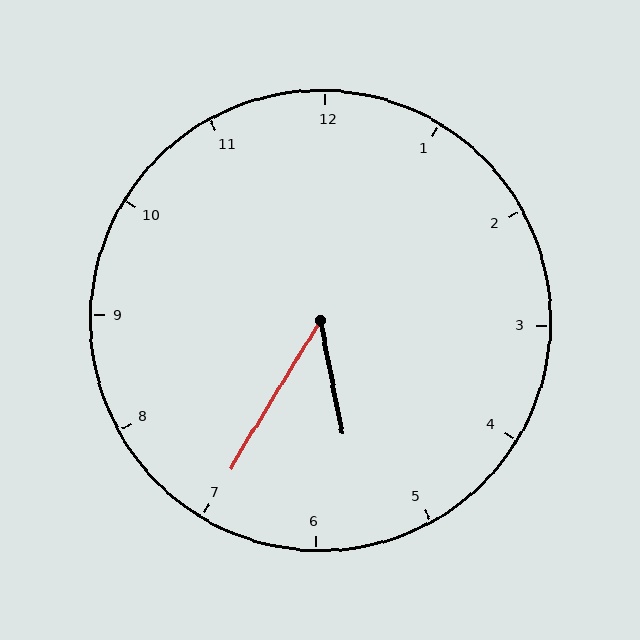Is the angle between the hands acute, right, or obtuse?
It is acute.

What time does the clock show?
5:35.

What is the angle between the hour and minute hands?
Approximately 42 degrees.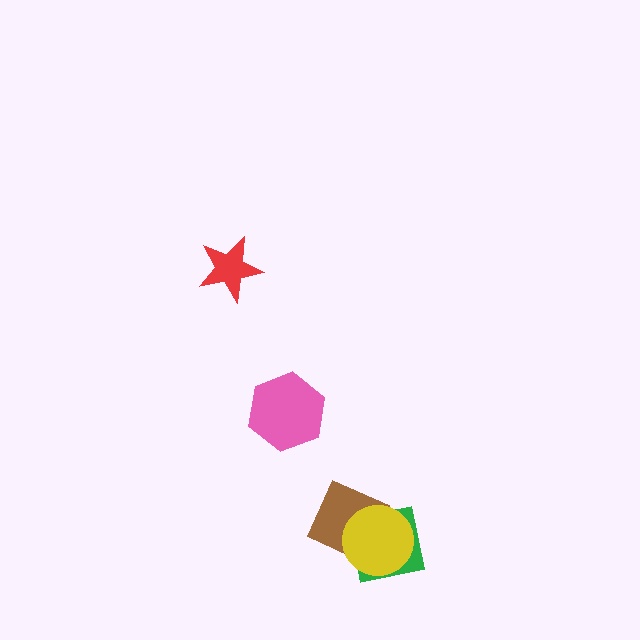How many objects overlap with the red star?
0 objects overlap with the red star.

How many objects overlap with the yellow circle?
2 objects overlap with the yellow circle.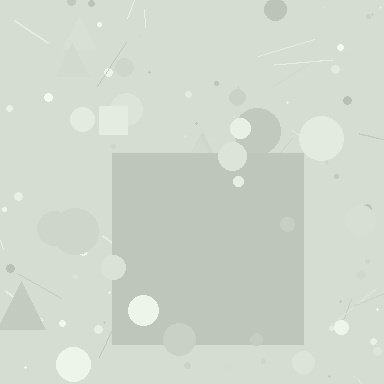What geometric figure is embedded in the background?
A square is embedded in the background.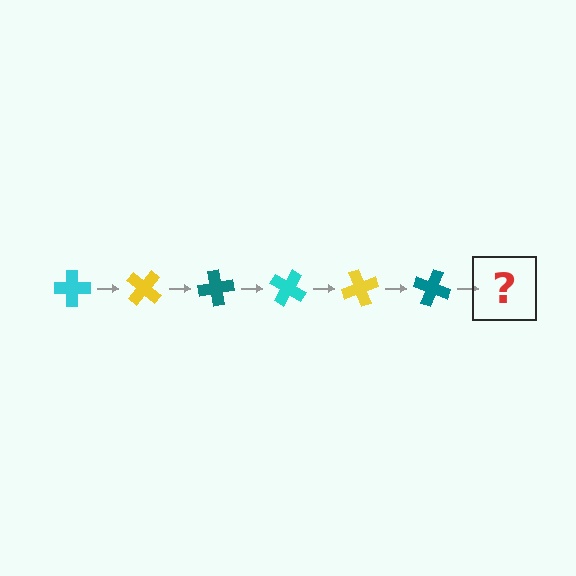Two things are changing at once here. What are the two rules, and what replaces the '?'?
The two rules are that it rotates 40 degrees each step and the color cycles through cyan, yellow, and teal. The '?' should be a cyan cross, rotated 240 degrees from the start.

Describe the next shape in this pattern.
It should be a cyan cross, rotated 240 degrees from the start.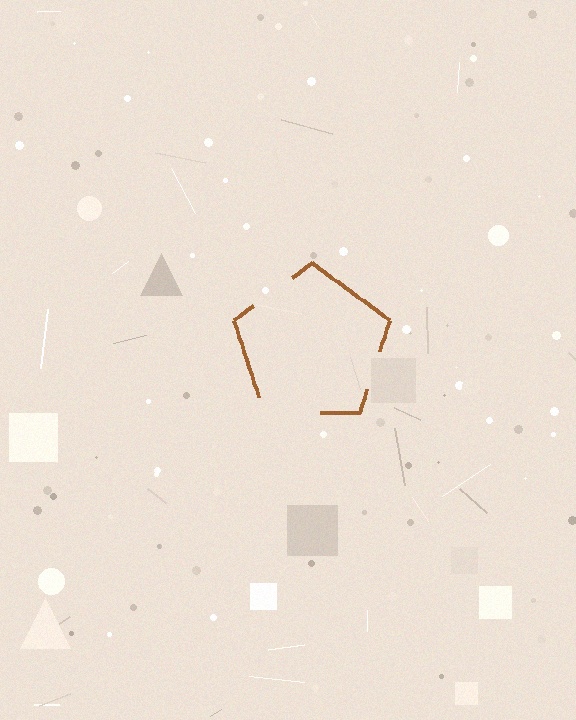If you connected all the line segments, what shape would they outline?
They would outline a pentagon.